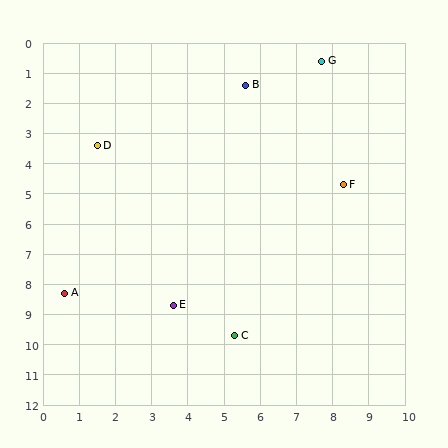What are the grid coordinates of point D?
Point D is at approximately (1.5, 3.4).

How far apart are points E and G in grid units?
Points E and G are about 9.1 grid units apart.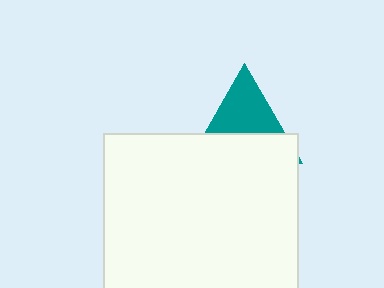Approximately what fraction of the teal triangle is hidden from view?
Roughly 50% of the teal triangle is hidden behind the white square.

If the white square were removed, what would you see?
You would see the complete teal triangle.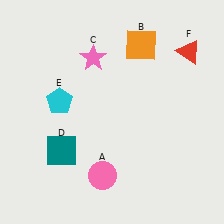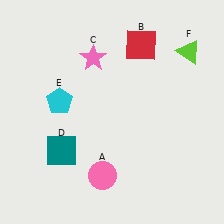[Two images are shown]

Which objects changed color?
B changed from orange to red. F changed from red to lime.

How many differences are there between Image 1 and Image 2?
There are 2 differences between the two images.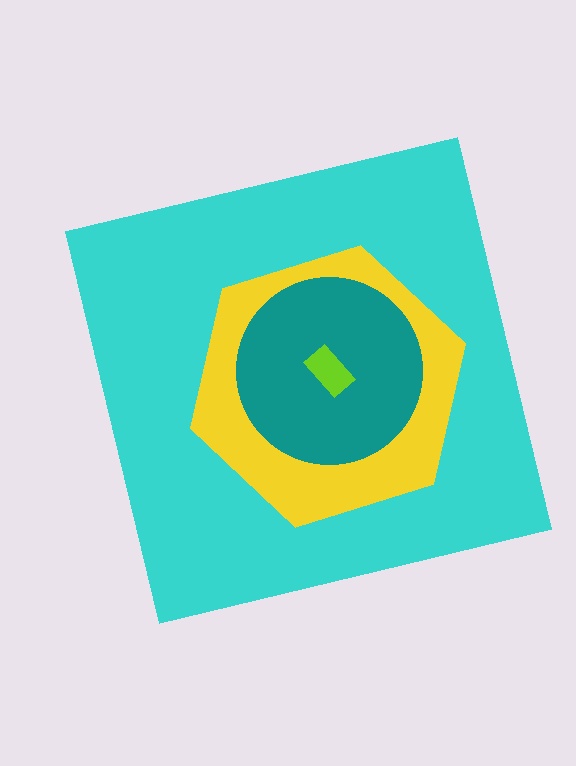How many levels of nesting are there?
4.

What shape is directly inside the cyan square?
The yellow hexagon.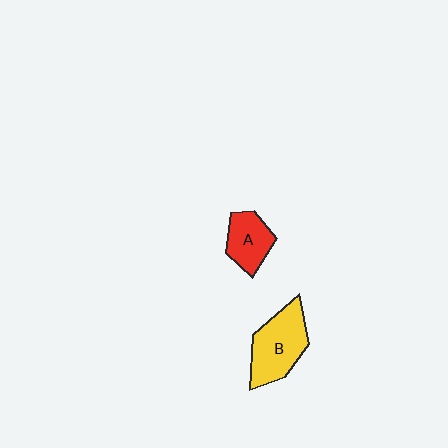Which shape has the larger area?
Shape B (yellow).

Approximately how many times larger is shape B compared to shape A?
Approximately 1.5 times.